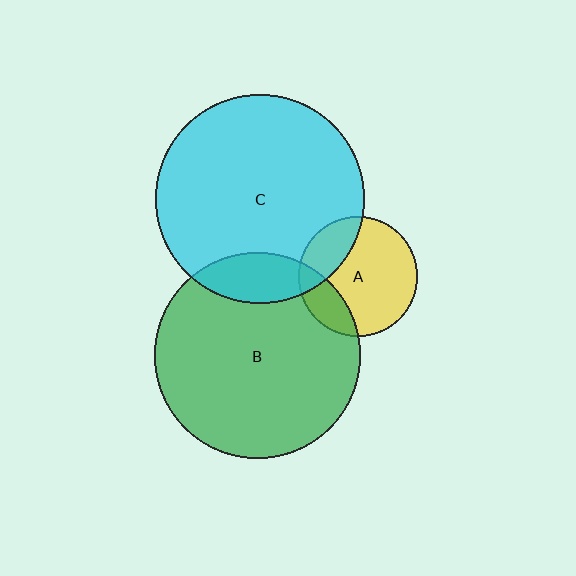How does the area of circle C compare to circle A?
Approximately 3.1 times.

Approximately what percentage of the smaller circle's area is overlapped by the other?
Approximately 20%.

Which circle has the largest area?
Circle C (cyan).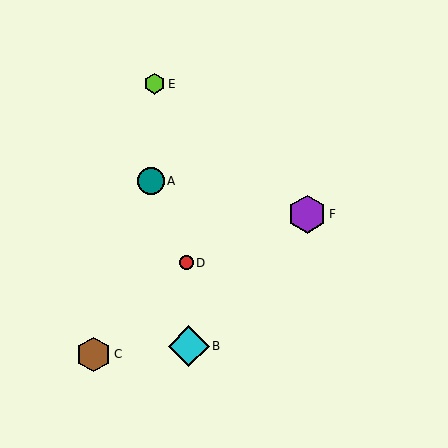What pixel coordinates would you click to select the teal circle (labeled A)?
Click at (151, 181) to select the teal circle A.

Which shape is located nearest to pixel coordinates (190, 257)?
The red circle (labeled D) at (186, 263) is nearest to that location.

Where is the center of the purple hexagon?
The center of the purple hexagon is at (307, 214).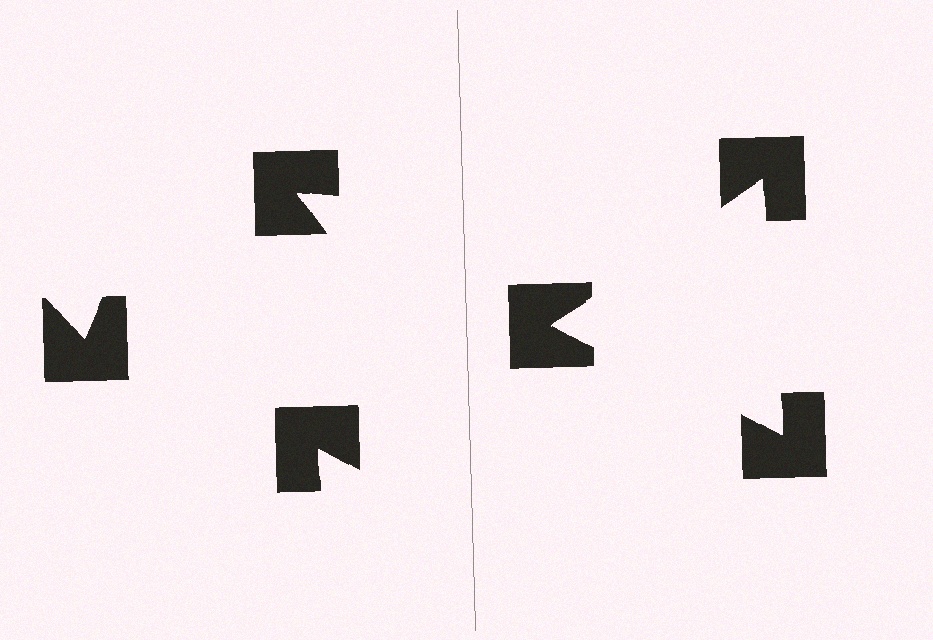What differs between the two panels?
The notched squares are positioned identically on both sides; only the wedge orientations differ. On the right they align to a triangle; on the left they are misaligned.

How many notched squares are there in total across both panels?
6 — 3 on each side.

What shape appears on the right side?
An illusory triangle.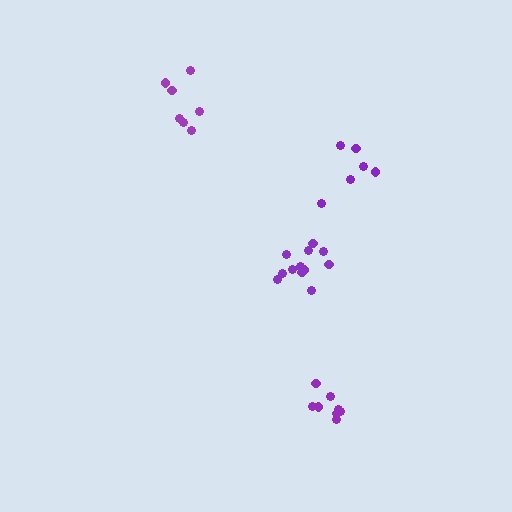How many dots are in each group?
Group 1: 8 dots, Group 2: 6 dots, Group 3: 7 dots, Group 4: 12 dots (33 total).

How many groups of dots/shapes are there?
There are 4 groups.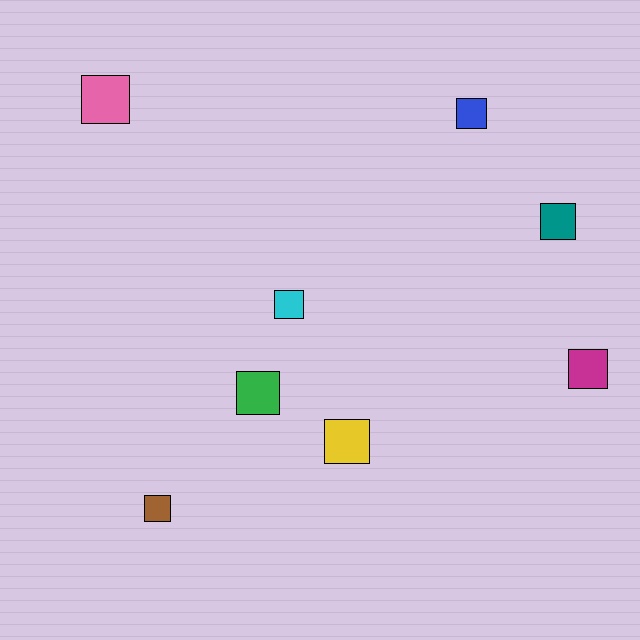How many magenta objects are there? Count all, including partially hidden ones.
There is 1 magenta object.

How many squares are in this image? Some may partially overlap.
There are 8 squares.